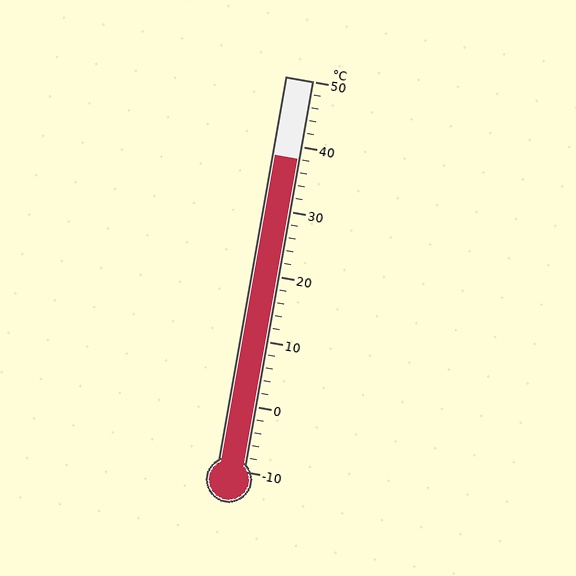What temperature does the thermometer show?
The thermometer shows approximately 38°C.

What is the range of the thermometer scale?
The thermometer scale ranges from -10°C to 50°C.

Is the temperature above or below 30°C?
The temperature is above 30°C.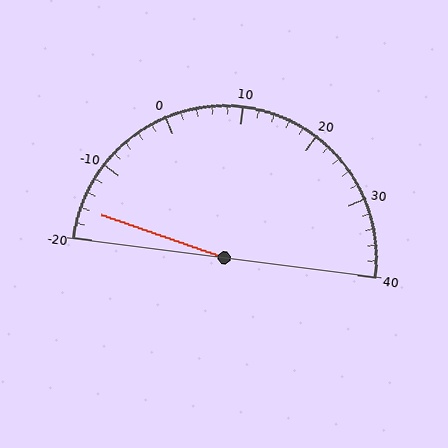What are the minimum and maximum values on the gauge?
The gauge ranges from -20 to 40.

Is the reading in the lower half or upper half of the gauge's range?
The reading is in the lower half of the range (-20 to 40).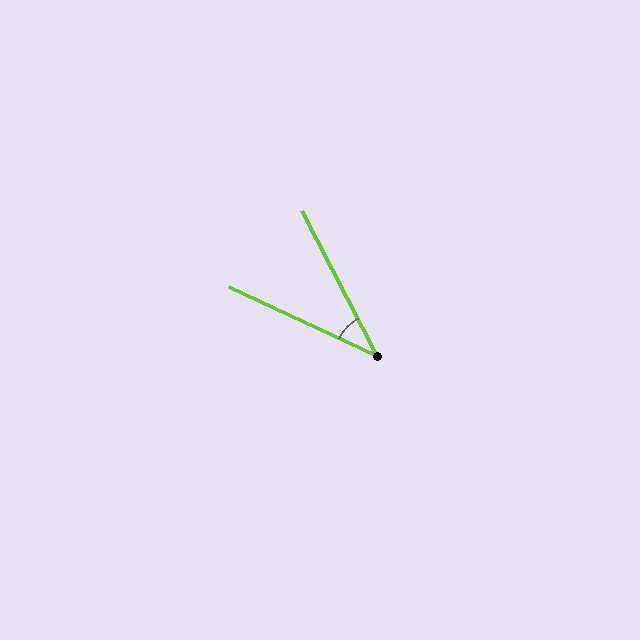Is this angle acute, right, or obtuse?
It is acute.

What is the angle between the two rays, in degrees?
Approximately 38 degrees.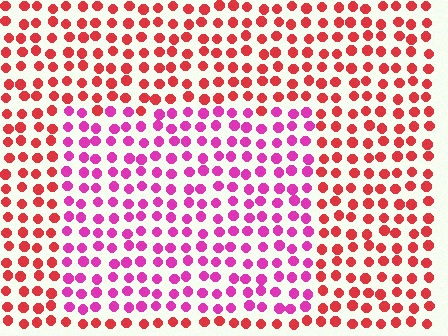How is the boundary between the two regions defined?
The boundary is defined purely by a slight shift in hue (about 42 degrees). Spacing, size, and orientation are identical on both sides.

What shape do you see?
I see a rectangle.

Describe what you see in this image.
The image is filled with small red elements in a uniform arrangement. A rectangle-shaped region is visible where the elements are tinted to a slightly different hue, forming a subtle color boundary.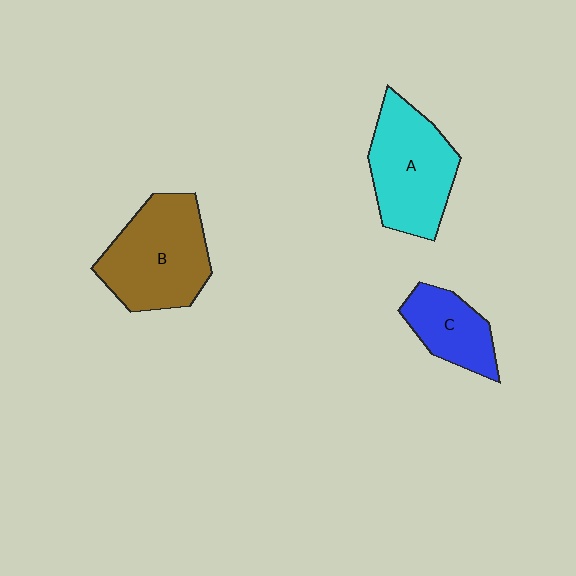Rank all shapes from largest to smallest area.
From largest to smallest: B (brown), A (cyan), C (blue).